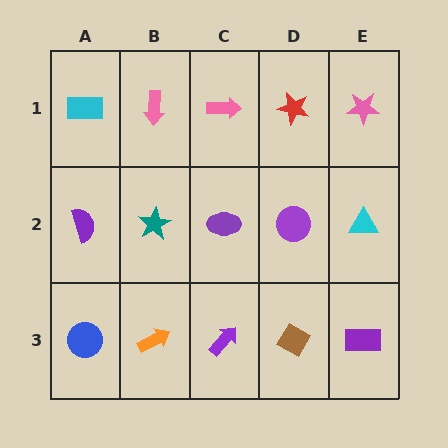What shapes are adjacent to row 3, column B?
A teal star (row 2, column B), a blue circle (row 3, column A), a purple arrow (row 3, column C).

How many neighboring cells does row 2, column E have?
3.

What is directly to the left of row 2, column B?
A purple semicircle.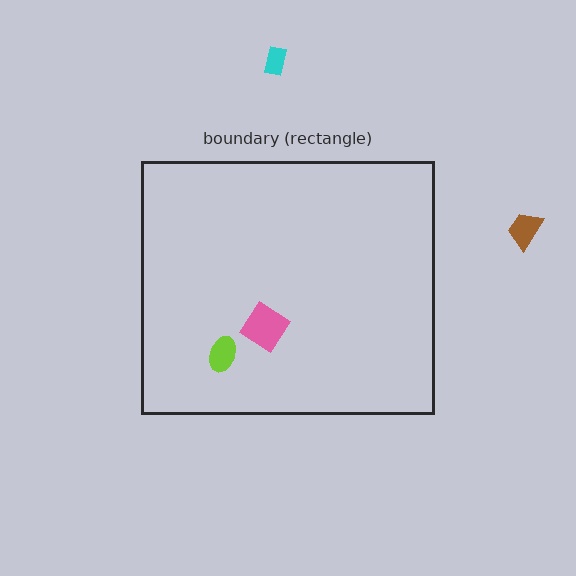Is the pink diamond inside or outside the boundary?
Inside.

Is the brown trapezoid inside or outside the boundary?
Outside.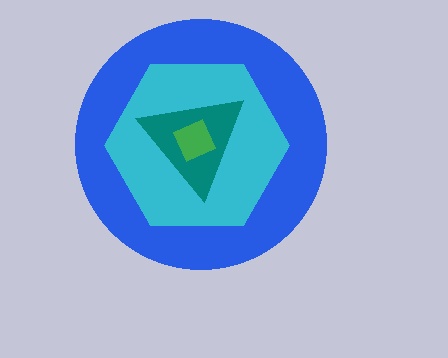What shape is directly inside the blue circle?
The cyan hexagon.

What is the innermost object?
The green square.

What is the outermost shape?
The blue circle.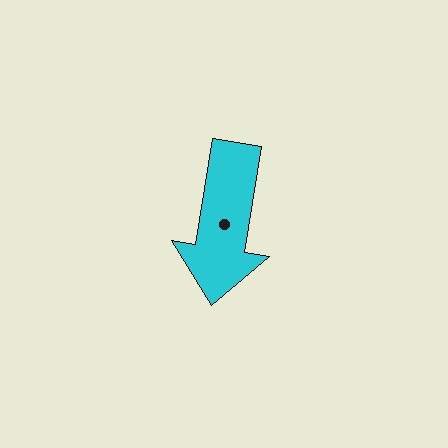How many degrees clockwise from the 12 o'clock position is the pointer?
Approximately 189 degrees.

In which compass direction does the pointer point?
South.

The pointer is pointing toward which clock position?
Roughly 6 o'clock.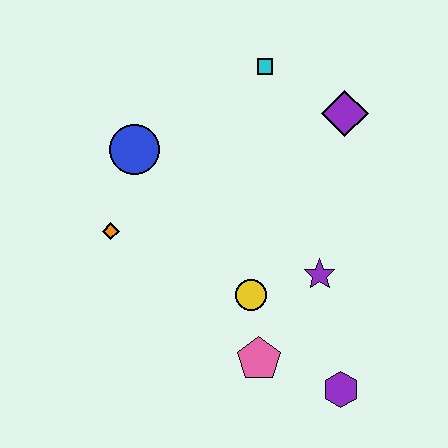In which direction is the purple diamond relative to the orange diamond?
The purple diamond is to the right of the orange diamond.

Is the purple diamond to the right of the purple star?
Yes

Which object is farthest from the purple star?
The blue circle is farthest from the purple star.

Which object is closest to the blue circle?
The orange diamond is closest to the blue circle.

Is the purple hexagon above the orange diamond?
No